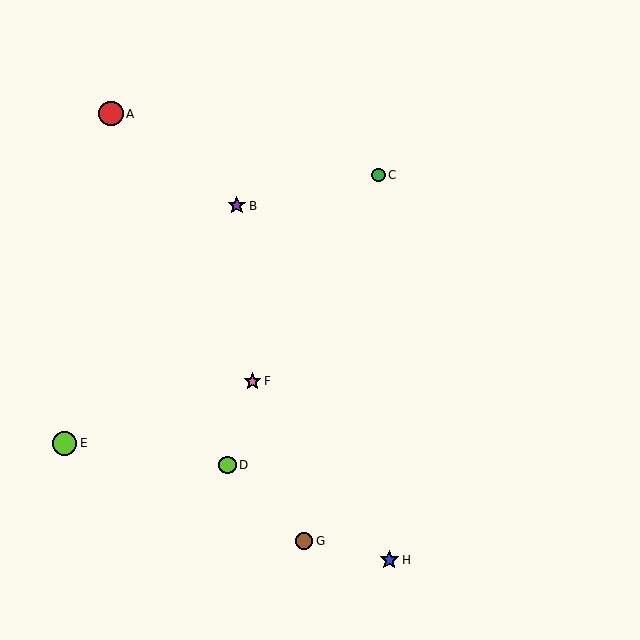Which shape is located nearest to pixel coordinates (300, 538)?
The brown circle (labeled G) at (304, 541) is nearest to that location.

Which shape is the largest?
The red circle (labeled A) is the largest.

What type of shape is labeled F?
Shape F is a pink star.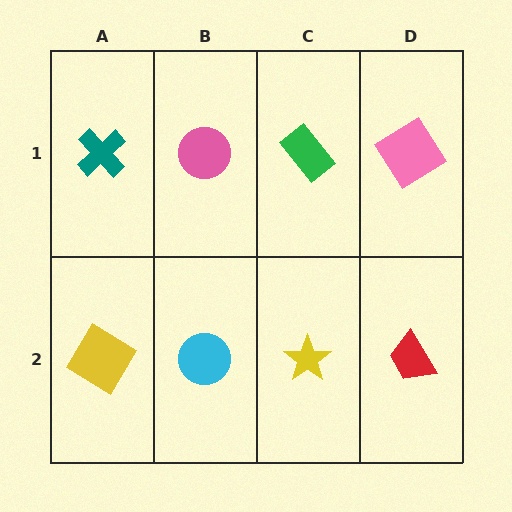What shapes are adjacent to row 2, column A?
A teal cross (row 1, column A), a cyan circle (row 2, column B).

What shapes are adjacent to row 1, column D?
A red trapezoid (row 2, column D), a green rectangle (row 1, column C).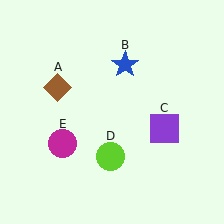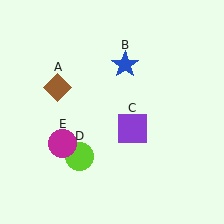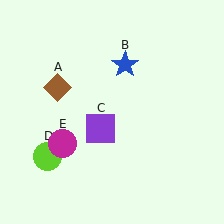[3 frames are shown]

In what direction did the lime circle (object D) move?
The lime circle (object D) moved left.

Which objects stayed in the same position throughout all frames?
Brown diamond (object A) and blue star (object B) and magenta circle (object E) remained stationary.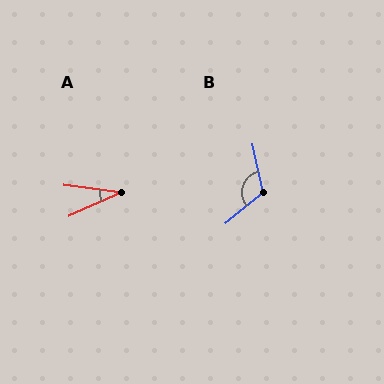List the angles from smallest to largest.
A (32°), B (117°).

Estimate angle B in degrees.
Approximately 117 degrees.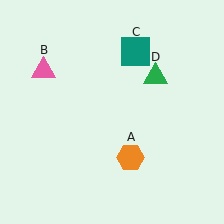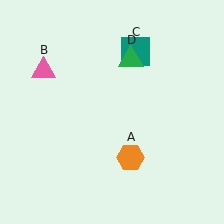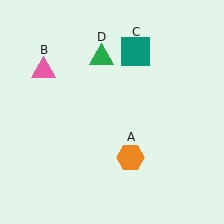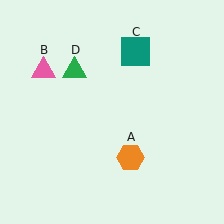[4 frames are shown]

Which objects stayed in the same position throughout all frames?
Orange hexagon (object A) and pink triangle (object B) and teal square (object C) remained stationary.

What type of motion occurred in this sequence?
The green triangle (object D) rotated counterclockwise around the center of the scene.